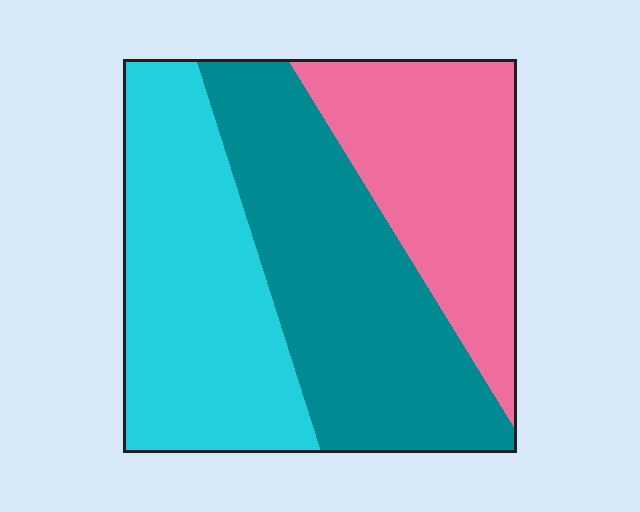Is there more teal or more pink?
Teal.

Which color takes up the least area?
Pink, at roughly 30%.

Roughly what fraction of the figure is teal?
Teal covers about 40% of the figure.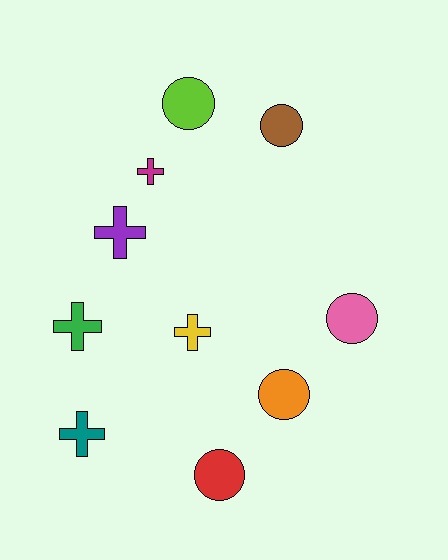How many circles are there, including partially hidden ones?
There are 5 circles.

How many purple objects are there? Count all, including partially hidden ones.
There is 1 purple object.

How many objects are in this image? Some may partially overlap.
There are 10 objects.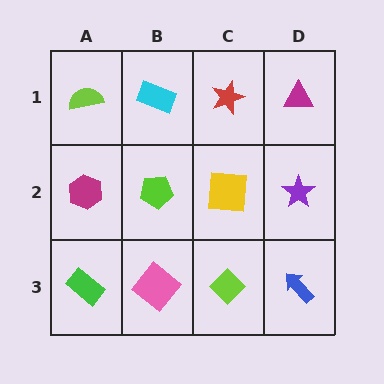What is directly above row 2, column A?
A lime semicircle.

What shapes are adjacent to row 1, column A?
A magenta hexagon (row 2, column A), a cyan rectangle (row 1, column B).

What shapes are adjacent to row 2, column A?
A lime semicircle (row 1, column A), a green rectangle (row 3, column A), a lime pentagon (row 2, column B).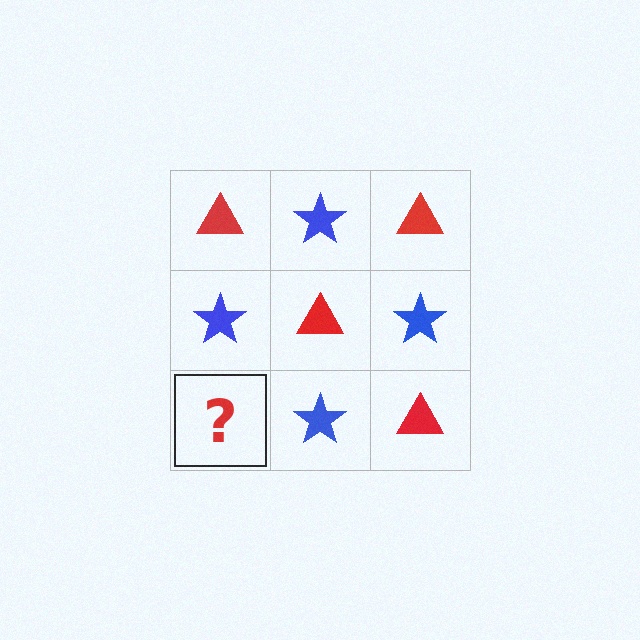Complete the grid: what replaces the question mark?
The question mark should be replaced with a red triangle.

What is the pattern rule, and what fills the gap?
The rule is that it alternates red triangle and blue star in a checkerboard pattern. The gap should be filled with a red triangle.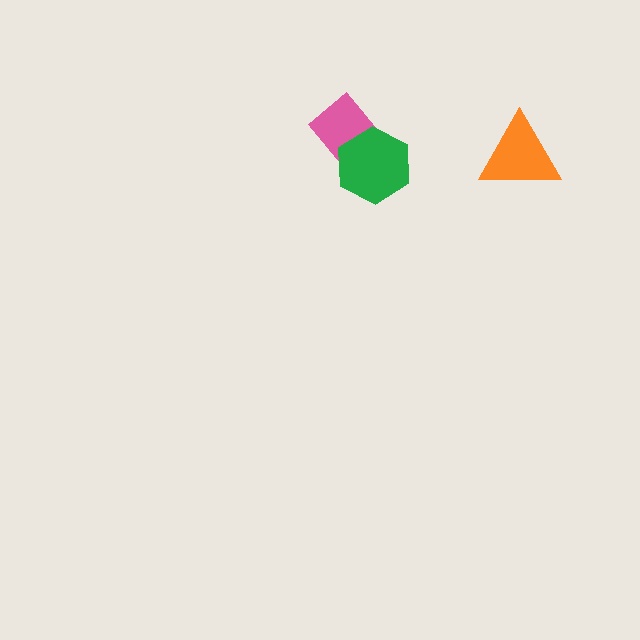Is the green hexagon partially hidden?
No, no other shape covers it.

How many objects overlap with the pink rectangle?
1 object overlaps with the pink rectangle.